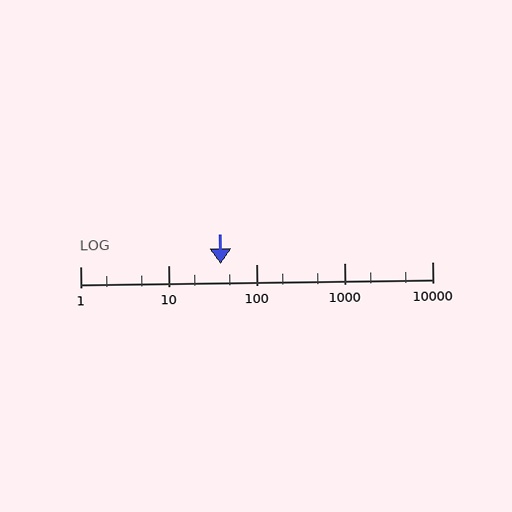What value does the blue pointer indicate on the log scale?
The pointer indicates approximately 39.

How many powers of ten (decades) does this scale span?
The scale spans 4 decades, from 1 to 10000.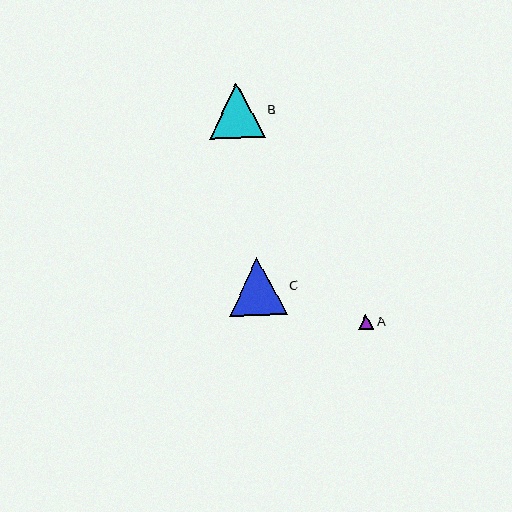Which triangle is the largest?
Triangle C is the largest with a size of approximately 58 pixels.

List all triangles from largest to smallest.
From largest to smallest: C, B, A.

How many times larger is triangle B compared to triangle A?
Triangle B is approximately 3.7 times the size of triangle A.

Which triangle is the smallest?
Triangle A is the smallest with a size of approximately 15 pixels.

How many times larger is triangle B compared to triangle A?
Triangle B is approximately 3.7 times the size of triangle A.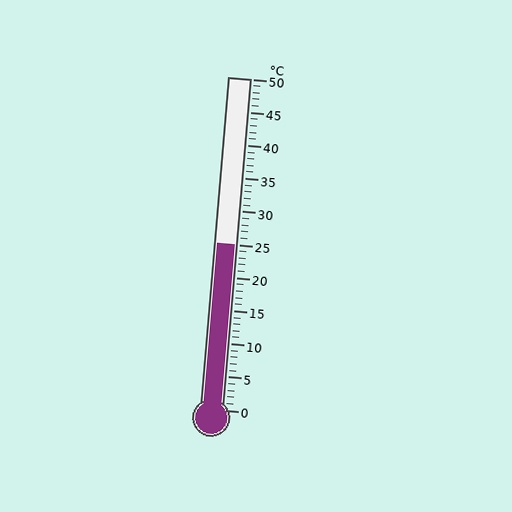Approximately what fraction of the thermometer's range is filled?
The thermometer is filled to approximately 50% of its range.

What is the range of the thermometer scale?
The thermometer scale ranges from 0°C to 50°C.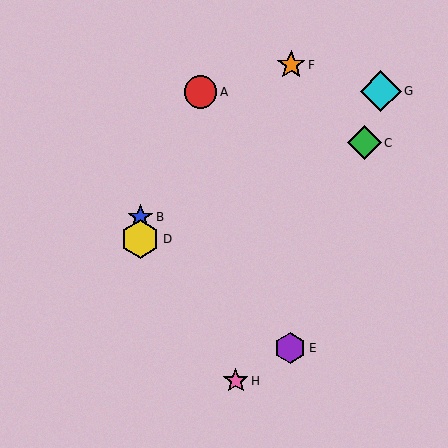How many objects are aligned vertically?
2 objects (B, D) are aligned vertically.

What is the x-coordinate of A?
Object A is at x≈200.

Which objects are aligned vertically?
Objects B, D are aligned vertically.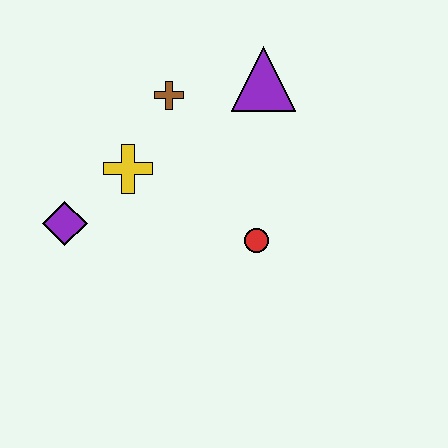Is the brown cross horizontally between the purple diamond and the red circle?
Yes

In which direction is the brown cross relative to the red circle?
The brown cross is above the red circle.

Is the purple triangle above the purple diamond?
Yes